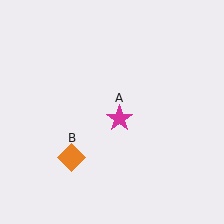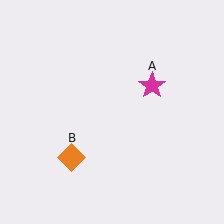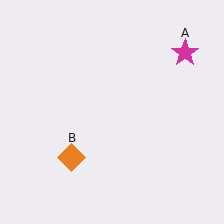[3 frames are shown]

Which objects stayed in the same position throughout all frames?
Orange diamond (object B) remained stationary.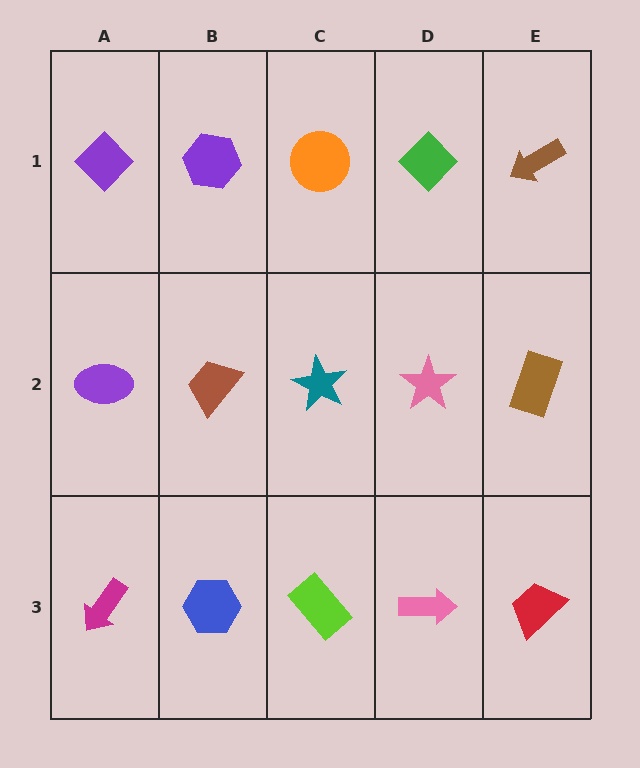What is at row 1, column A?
A purple diamond.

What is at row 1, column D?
A green diamond.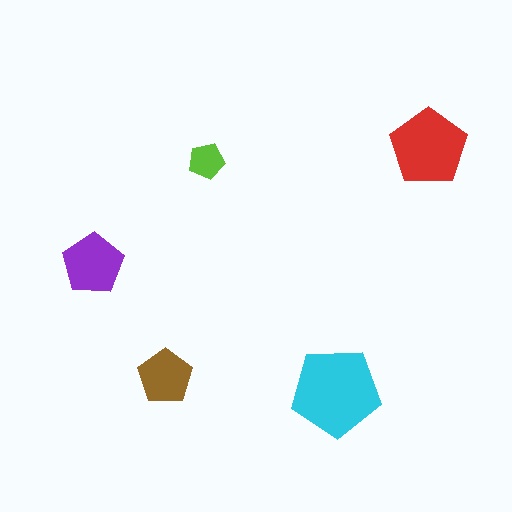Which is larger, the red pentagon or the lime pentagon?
The red one.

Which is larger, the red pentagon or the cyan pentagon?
The cyan one.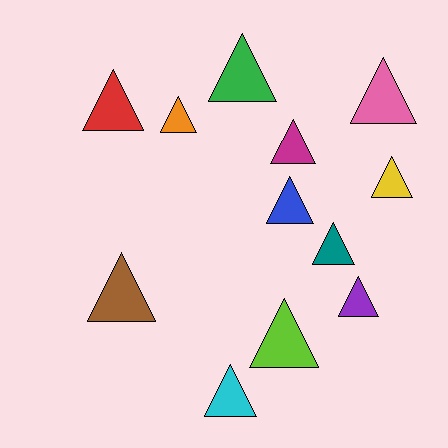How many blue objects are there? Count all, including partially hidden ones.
There is 1 blue object.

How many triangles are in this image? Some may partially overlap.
There are 12 triangles.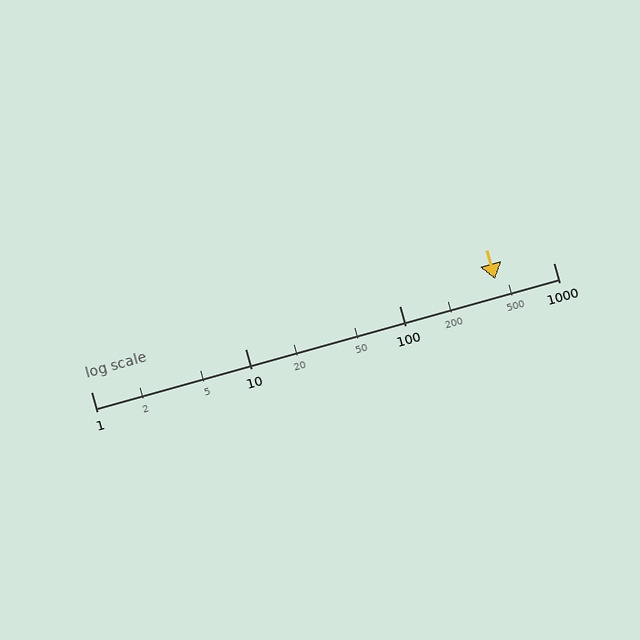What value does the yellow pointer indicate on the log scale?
The pointer indicates approximately 420.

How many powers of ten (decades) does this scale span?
The scale spans 3 decades, from 1 to 1000.